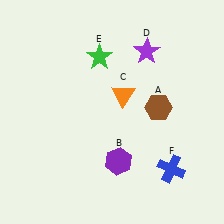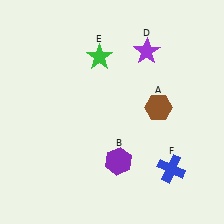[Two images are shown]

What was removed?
The orange triangle (C) was removed in Image 2.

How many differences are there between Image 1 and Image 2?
There is 1 difference between the two images.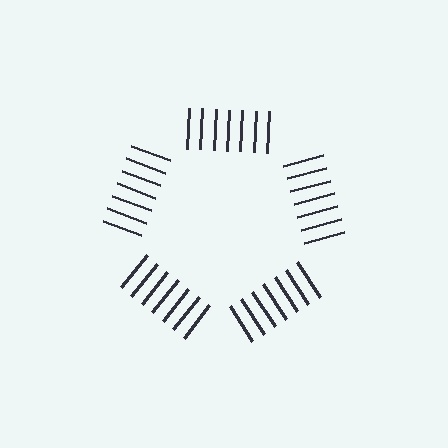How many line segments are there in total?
35 — 7 along each of the 5 edges.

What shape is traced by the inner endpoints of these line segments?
An illusory pentagon — the line segments terminate on its edges but no continuous stroke is drawn.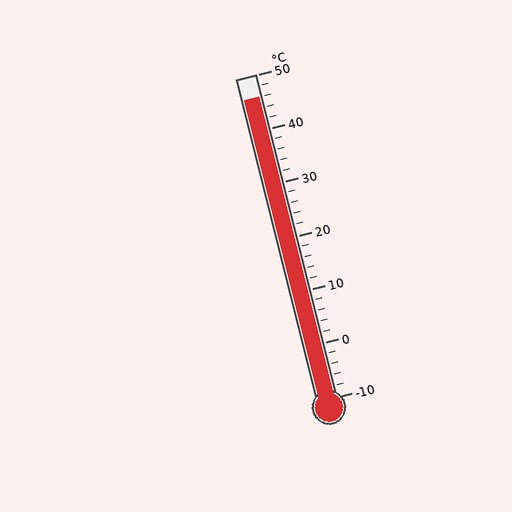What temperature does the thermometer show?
The thermometer shows approximately 46°C.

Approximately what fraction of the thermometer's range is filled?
The thermometer is filled to approximately 95% of its range.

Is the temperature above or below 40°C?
The temperature is above 40°C.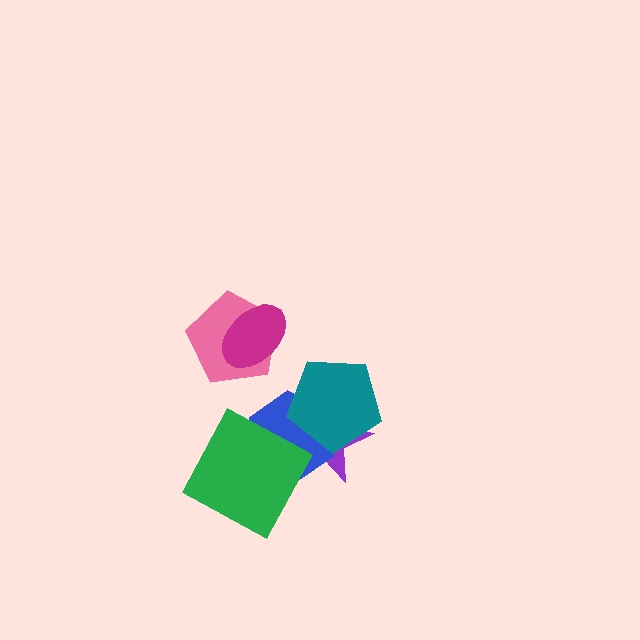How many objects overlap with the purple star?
2 objects overlap with the purple star.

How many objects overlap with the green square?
1 object overlaps with the green square.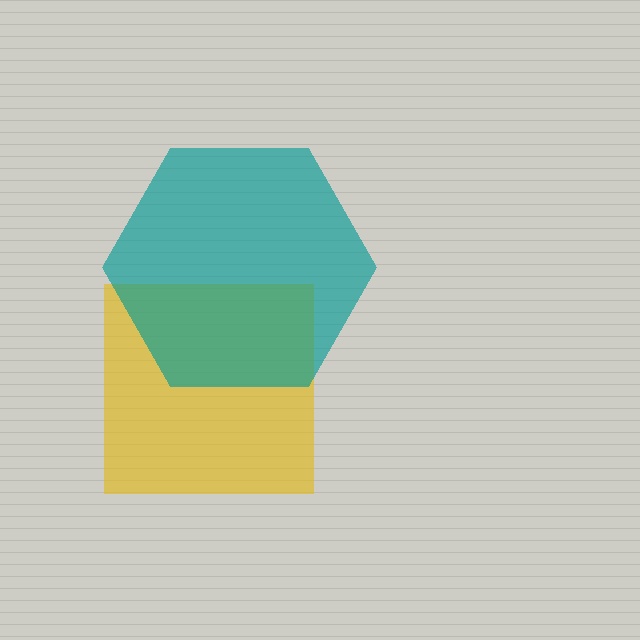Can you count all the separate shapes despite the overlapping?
Yes, there are 2 separate shapes.